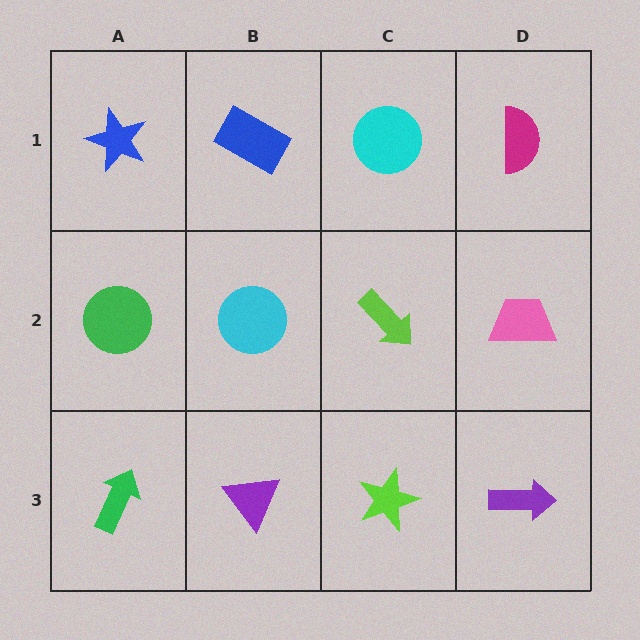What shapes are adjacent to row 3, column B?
A cyan circle (row 2, column B), a green arrow (row 3, column A), a lime star (row 3, column C).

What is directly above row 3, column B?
A cyan circle.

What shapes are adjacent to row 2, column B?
A blue rectangle (row 1, column B), a purple triangle (row 3, column B), a green circle (row 2, column A), a lime arrow (row 2, column C).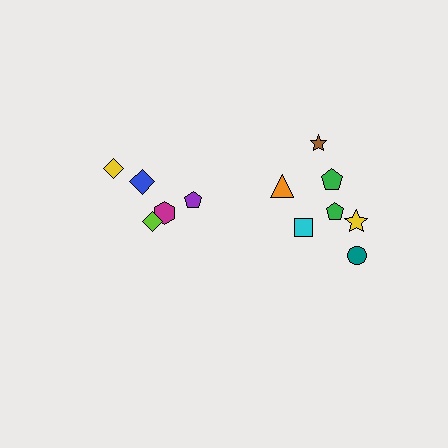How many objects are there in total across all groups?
There are 12 objects.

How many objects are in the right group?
There are 7 objects.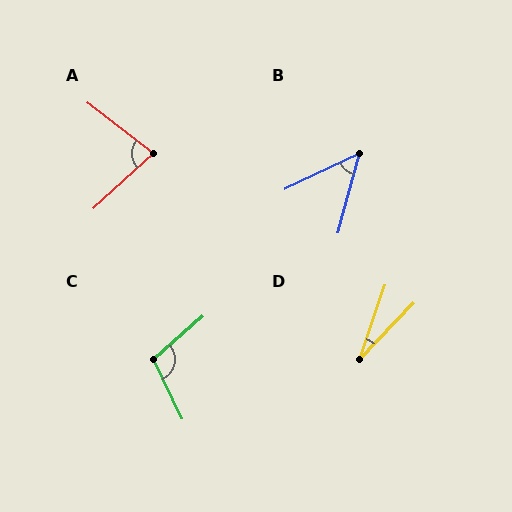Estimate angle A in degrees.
Approximately 80 degrees.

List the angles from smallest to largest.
D (25°), B (49°), A (80°), C (106°).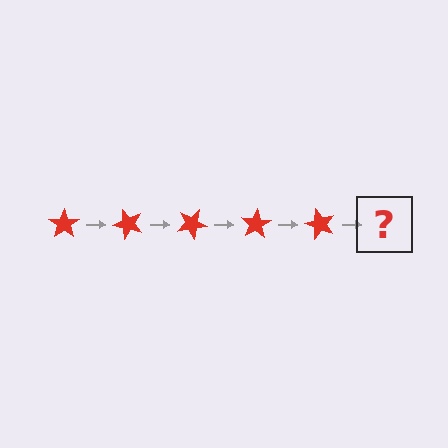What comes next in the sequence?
The next element should be a red star rotated 250 degrees.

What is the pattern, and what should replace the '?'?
The pattern is that the star rotates 50 degrees each step. The '?' should be a red star rotated 250 degrees.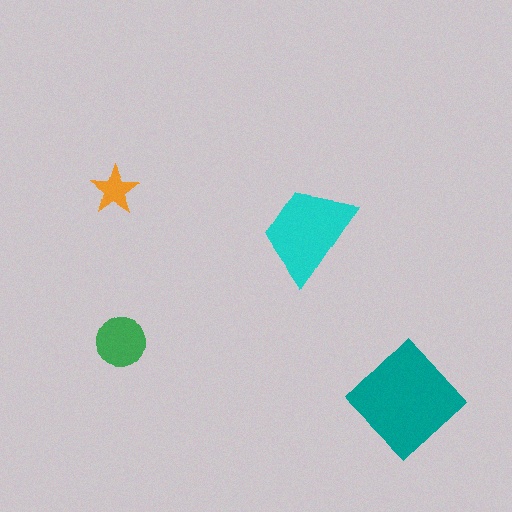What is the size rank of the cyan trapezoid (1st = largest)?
2nd.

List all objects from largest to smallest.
The teal diamond, the cyan trapezoid, the green circle, the orange star.